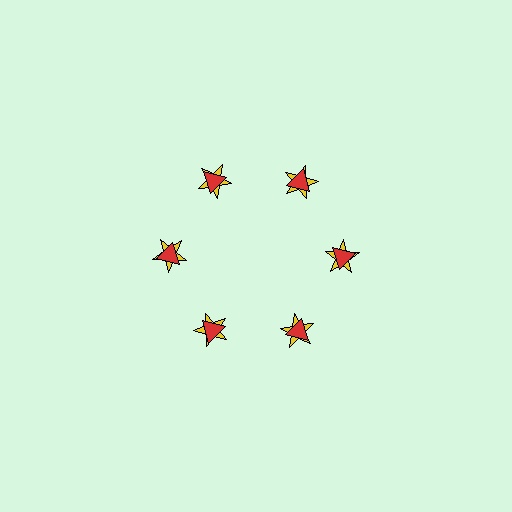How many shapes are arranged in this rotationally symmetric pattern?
There are 12 shapes, arranged in 6 groups of 2.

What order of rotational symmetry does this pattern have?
This pattern has 6-fold rotational symmetry.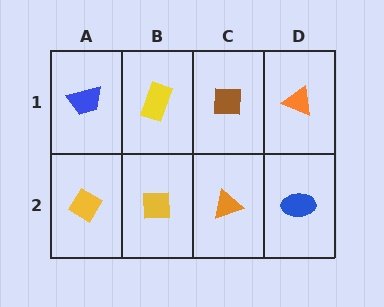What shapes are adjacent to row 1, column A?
A yellow diamond (row 2, column A), a yellow rectangle (row 1, column B).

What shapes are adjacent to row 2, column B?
A yellow rectangle (row 1, column B), a yellow diamond (row 2, column A), an orange triangle (row 2, column C).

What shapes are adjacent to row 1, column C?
An orange triangle (row 2, column C), a yellow rectangle (row 1, column B), an orange triangle (row 1, column D).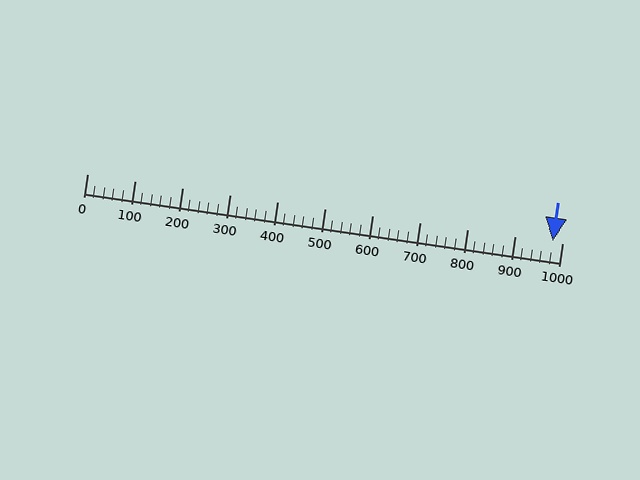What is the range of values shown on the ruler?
The ruler shows values from 0 to 1000.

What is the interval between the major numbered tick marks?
The major tick marks are spaced 100 units apart.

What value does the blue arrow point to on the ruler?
The blue arrow points to approximately 980.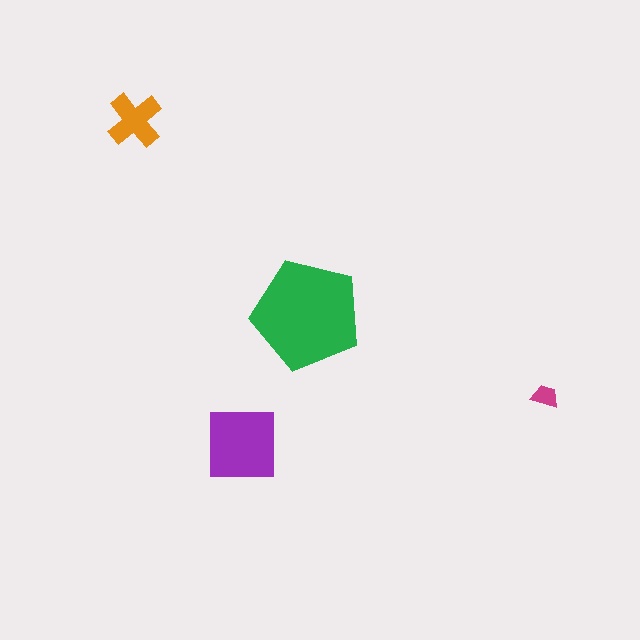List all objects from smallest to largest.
The magenta trapezoid, the orange cross, the purple square, the green pentagon.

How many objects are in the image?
There are 4 objects in the image.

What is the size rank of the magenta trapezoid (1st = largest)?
4th.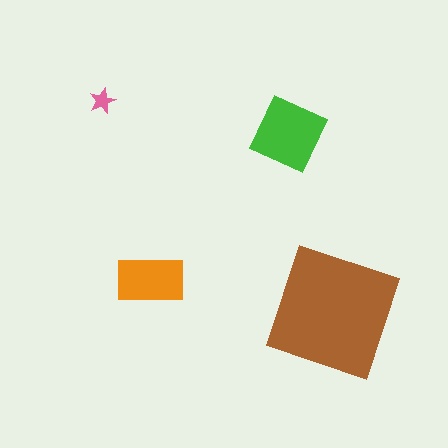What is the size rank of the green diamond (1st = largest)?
2nd.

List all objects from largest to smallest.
The brown square, the green diamond, the orange rectangle, the pink star.